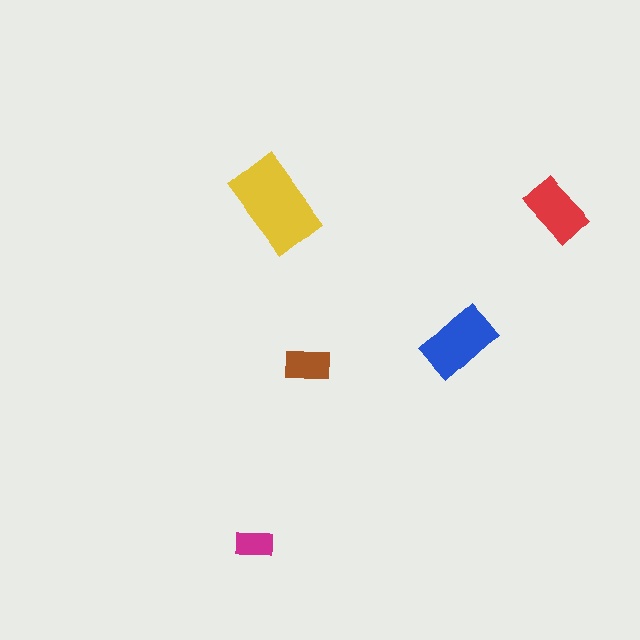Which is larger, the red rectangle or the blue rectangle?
The blue one.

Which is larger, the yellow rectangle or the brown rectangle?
The yellow one.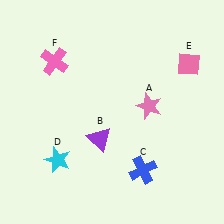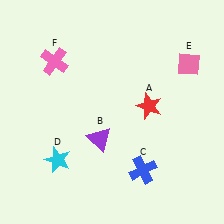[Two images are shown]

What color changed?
The star (A) changed from pink in Image 1 to red in Image 2.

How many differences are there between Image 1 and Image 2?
There is 1 difference between the two images.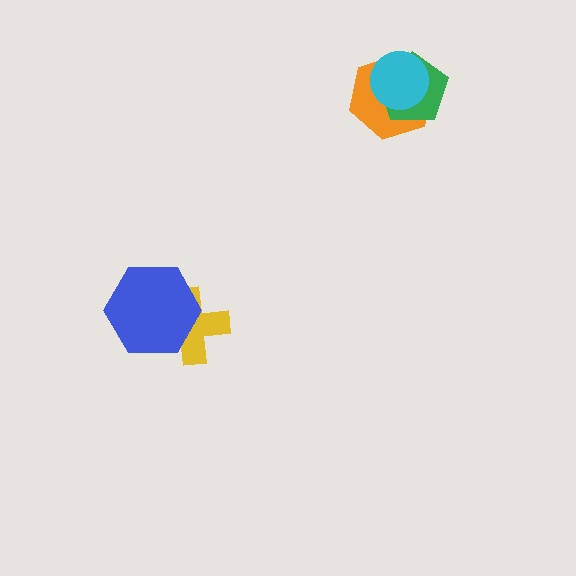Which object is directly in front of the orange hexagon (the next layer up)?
The green pentagon is directly in front of the orange hexagon.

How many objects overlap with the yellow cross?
1 object overlaps with the yellow cross.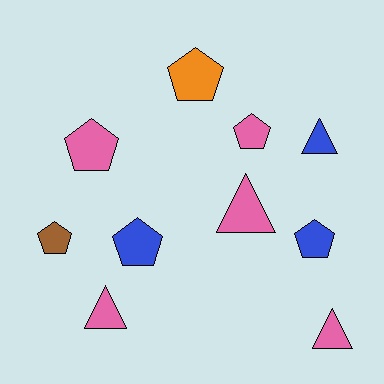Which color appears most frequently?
Pink, with 5 objects.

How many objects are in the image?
There are 10 objects.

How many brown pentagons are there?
There is 1 brown pentagon.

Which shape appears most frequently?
Pentagon, with 6 objects.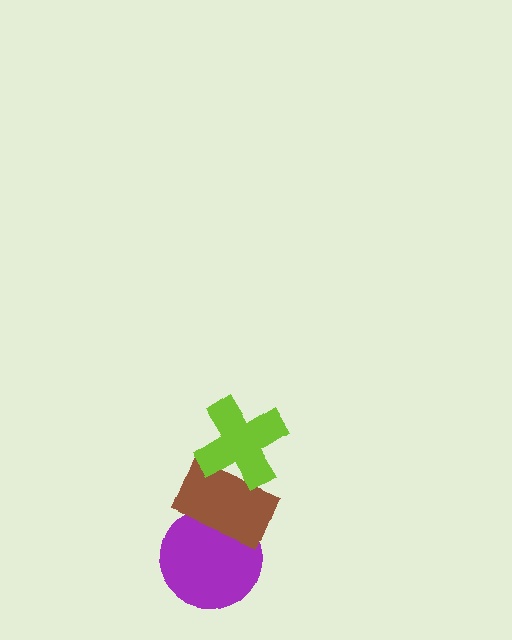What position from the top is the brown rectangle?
The brown rectangle is 2nd from the top.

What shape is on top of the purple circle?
The brown rectangle is on top of the purple circle.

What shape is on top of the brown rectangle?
The lime cross is on top of the brown rectangle.